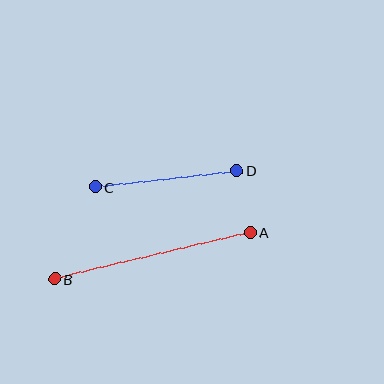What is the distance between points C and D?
The distance is approximately 142 pixels.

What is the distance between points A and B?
The distance is approximately 201 pixels.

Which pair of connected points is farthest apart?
Points A and B are farthest apart.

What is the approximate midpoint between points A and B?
The midpoint is at approximately (153, 256) pixels.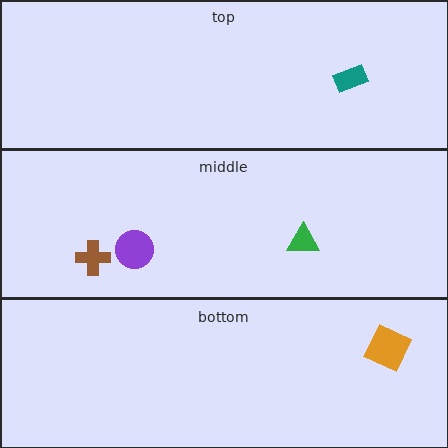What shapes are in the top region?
The teal rectangle.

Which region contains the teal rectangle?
The top region.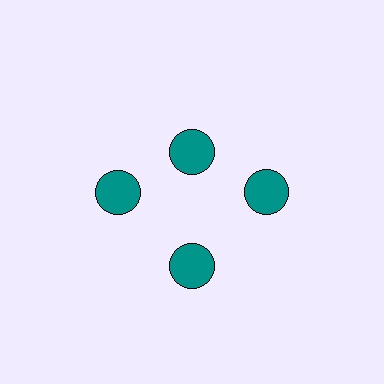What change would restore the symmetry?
The symmetry would be restored by moving it outward, back onto the ring so that all 4 circles sit at equal angles and equal distance from the center.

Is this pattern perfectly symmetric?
No. The 4 teal circles are arranged in a ring, but one element near the 12 o'clock position is pulled inward toward the center, breaking the 4-fold rotational symmetry.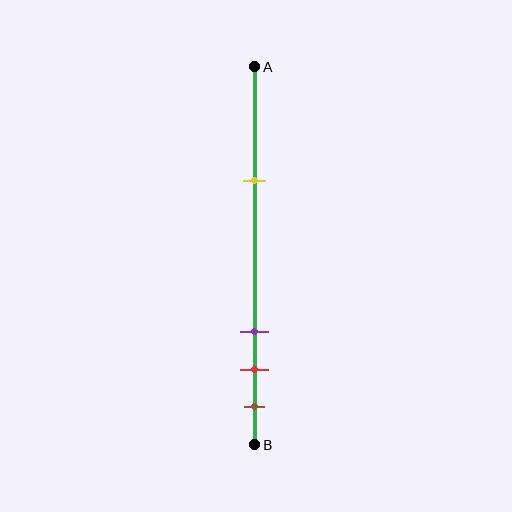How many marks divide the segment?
There are 4 marks dividing the segment.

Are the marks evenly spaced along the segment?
No, the marks are not evenly spaced.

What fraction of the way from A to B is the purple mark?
The purple mark is approximately 70% (0.7) of the way from A to B.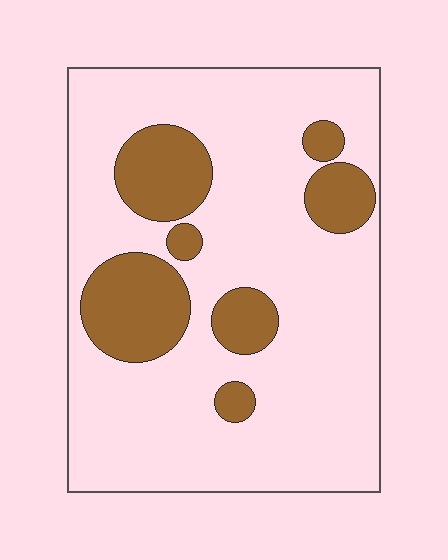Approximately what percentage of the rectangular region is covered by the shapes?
Approximately 20%.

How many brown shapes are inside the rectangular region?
7.